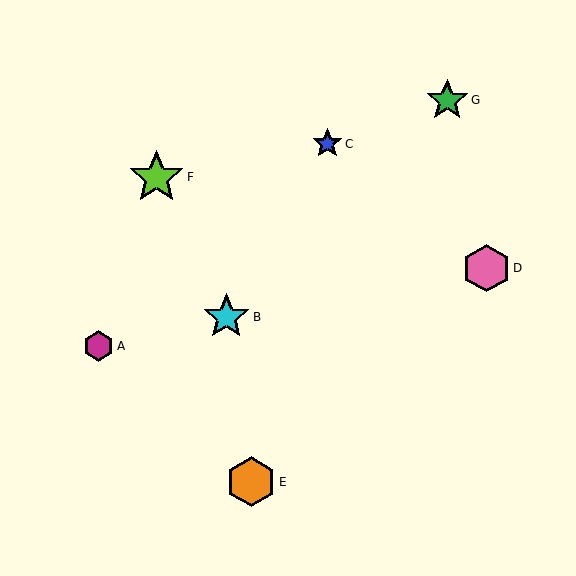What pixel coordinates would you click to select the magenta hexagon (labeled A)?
Click at (98, 346) to select the magenta hexagon A.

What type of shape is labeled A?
Shape A is a magenta hexagon.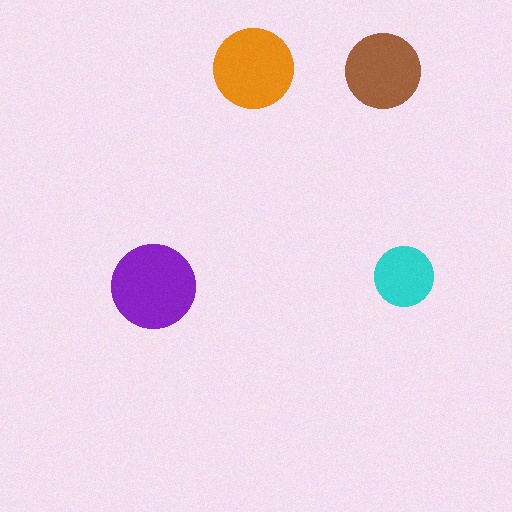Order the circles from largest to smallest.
the purple one, the orange one, the brown one, the cyan one.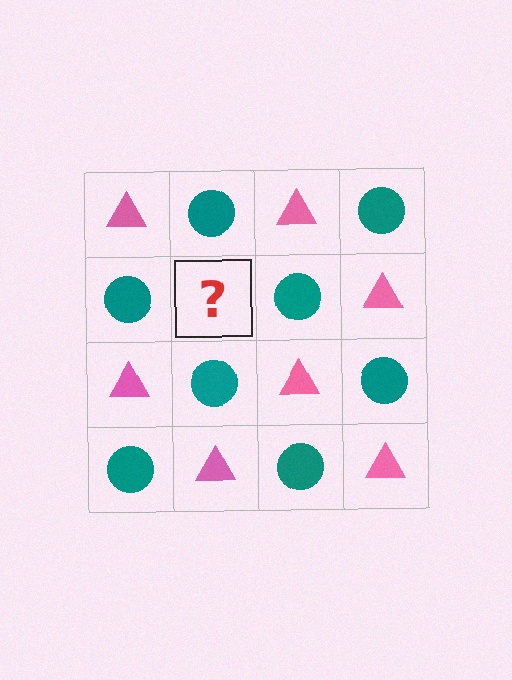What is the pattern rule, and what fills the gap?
The rule is that it alternates pink triangle and teal circle in a checkerboard pattern. The gap should be filled with a pink triangle.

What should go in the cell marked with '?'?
The missing cell should contain a pink triangle.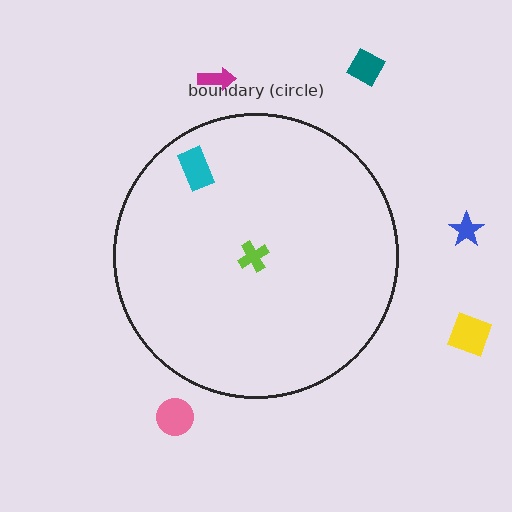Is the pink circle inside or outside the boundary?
Outside.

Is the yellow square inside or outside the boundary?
Outside.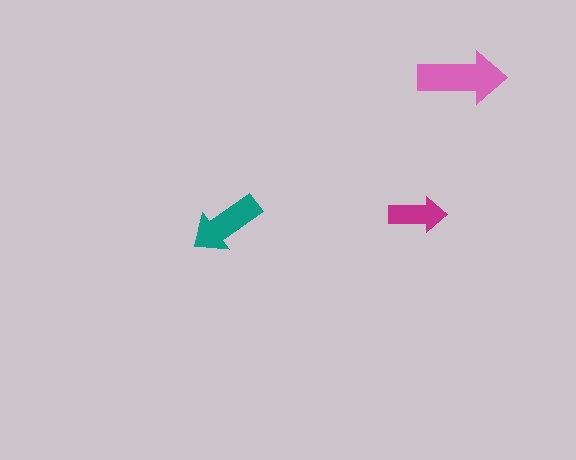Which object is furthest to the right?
The pink arrow is rightmost.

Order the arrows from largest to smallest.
the pink one, the teal one, the magenta one.